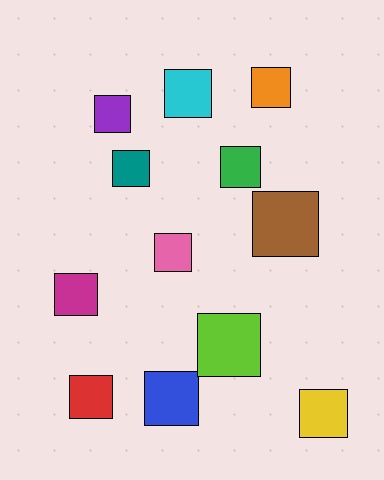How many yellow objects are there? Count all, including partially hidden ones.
There is 1 yellow object.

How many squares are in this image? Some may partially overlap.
There are 12 squares.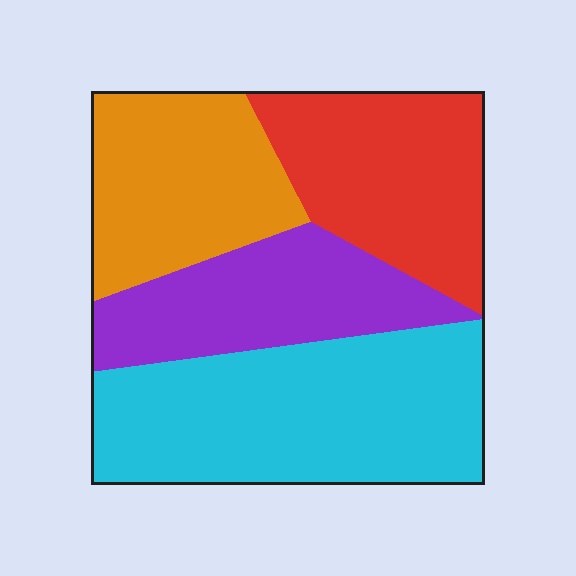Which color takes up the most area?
Cyan, at roughly 35%.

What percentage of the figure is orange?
Orange covers 21% of the figure.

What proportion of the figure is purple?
Purple takes up about one fifth (1/5) of the figure.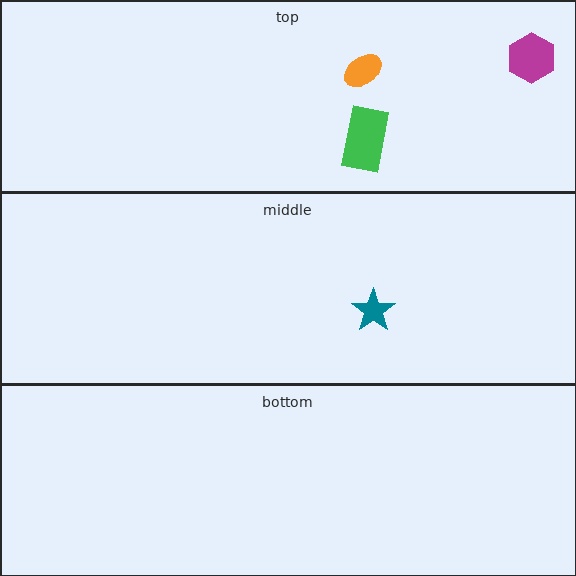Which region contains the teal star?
The middle region.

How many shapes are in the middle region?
1.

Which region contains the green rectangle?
The top region.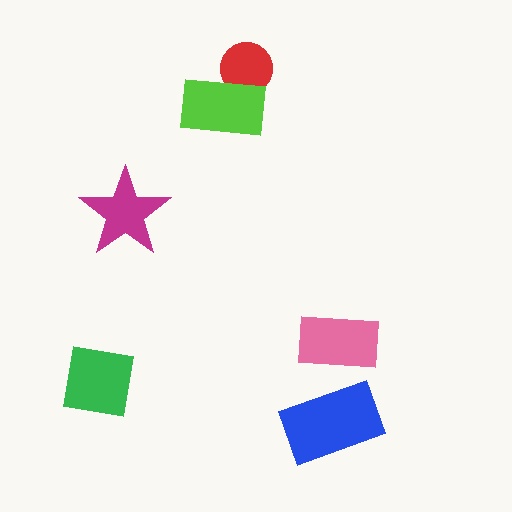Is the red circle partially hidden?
Yes, it is partially covered by another shape.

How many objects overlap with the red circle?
1 object overlaps with the red circle.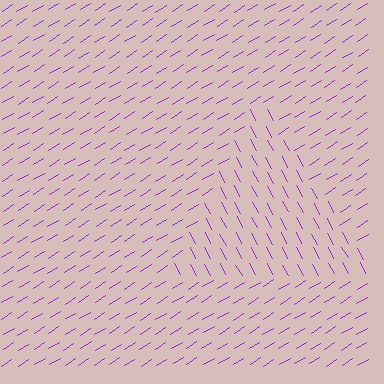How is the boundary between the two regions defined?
The boundary is defined purely by a change in line orientation (approximately 86 degrees difference). All lines are the same color and thickness.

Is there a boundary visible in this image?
Yes, there is a texture boundary formed by a change in line orientation.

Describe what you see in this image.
The image is filled with small purple line segments. A triangle region in the image has lines oriented differently from the surrounding lines, creating a visible texture boundary.